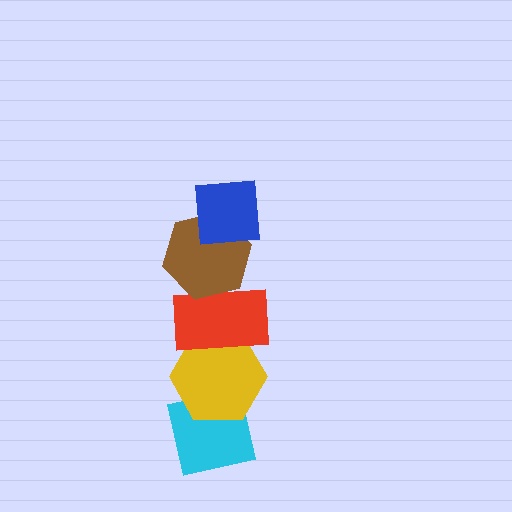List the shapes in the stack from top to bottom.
From top to bottom: the blue square, the brown hexagon, the red rectangle, the yellow hexagon, the cyan square.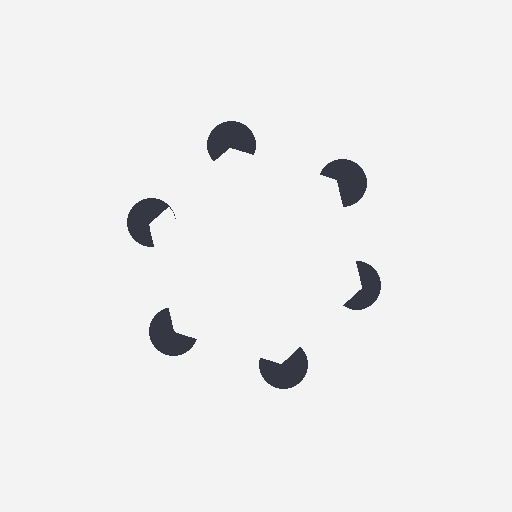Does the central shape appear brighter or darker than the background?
It typically appears slightly brighter than the background, even though no actual brightness change is drawn.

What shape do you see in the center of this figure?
An illusory hexagon — its edges are inferred from the aligned wedge cuts in the pac-man discs, not physically drawn.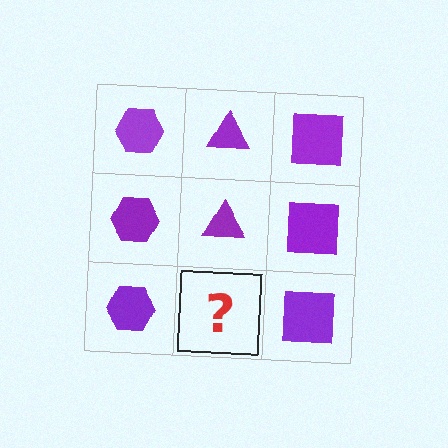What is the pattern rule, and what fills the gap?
The rule is that each column has a consistent shape. The gap should be filled with a purple triangle.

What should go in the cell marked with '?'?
The missing cell should contain a purple triangle.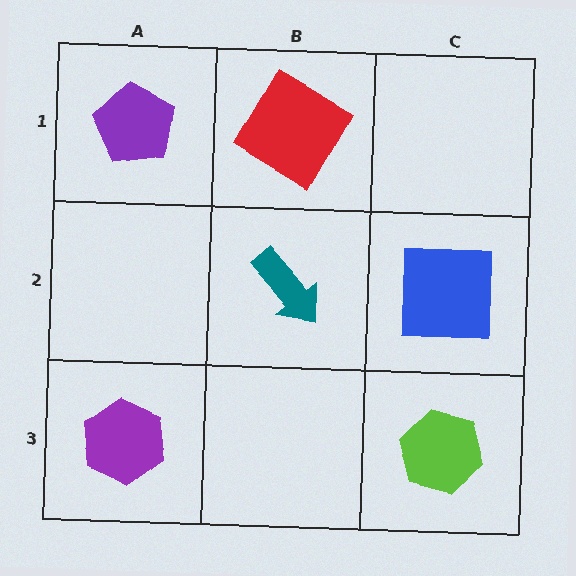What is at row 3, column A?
A purple hexagon.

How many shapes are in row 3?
2 shapes.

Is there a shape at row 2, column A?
No, that cell is empty.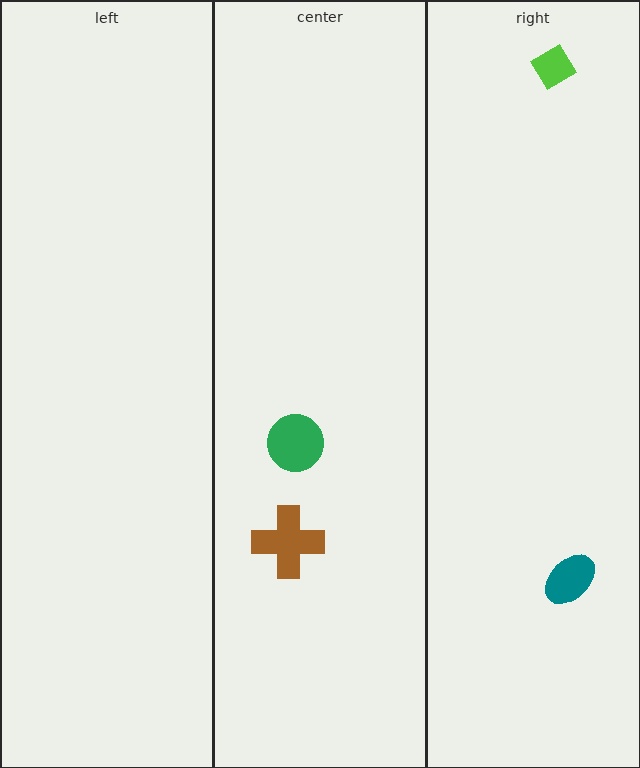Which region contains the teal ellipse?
The right region.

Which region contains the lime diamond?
The right region.